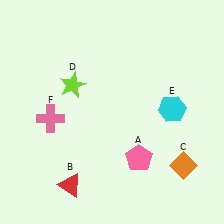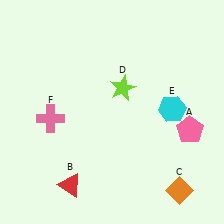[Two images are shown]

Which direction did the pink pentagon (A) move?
The pink pentagon (A) moved right.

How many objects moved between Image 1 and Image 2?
3 objects moved between the two images.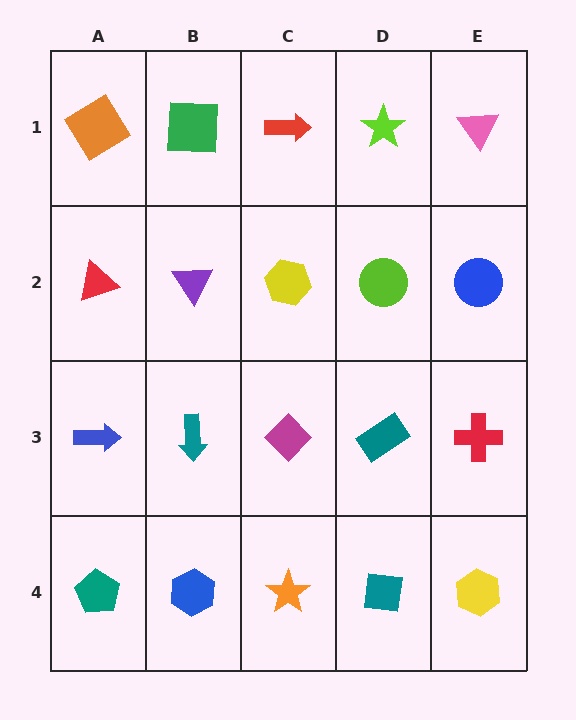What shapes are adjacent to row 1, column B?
A purple triangle (row 2, column B), an orange diamond (row 1, column A), a red arrow (row 1, column C).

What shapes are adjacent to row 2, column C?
A red arrow (row 1, column C), a magenta diamond (row 3, column C), a purple triangle (row 2, column B), a lime circle (row 2, column D).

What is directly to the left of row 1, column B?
An orange diamond.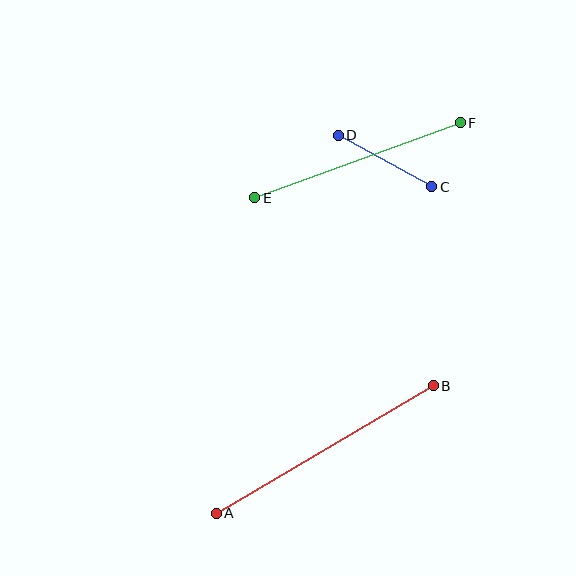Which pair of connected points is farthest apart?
Points A and B are farthest apart.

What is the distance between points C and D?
The distance is approximately 106 pixels.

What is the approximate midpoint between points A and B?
The midpoint is at approximately (325, 450) pixels.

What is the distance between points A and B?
The distance is approximately 252 pixels.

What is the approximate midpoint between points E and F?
The midpoint is at approximately (358, 160) pixels.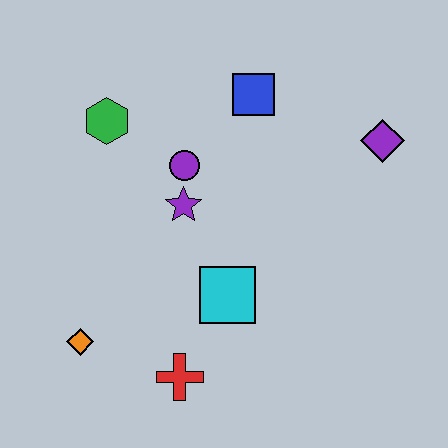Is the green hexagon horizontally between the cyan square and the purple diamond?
No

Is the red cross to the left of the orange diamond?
No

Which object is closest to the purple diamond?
The blue square is closest to the purple diamond.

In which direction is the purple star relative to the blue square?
The purple star is below the blue square.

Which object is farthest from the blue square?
The orange diamond is farthest from the blue square.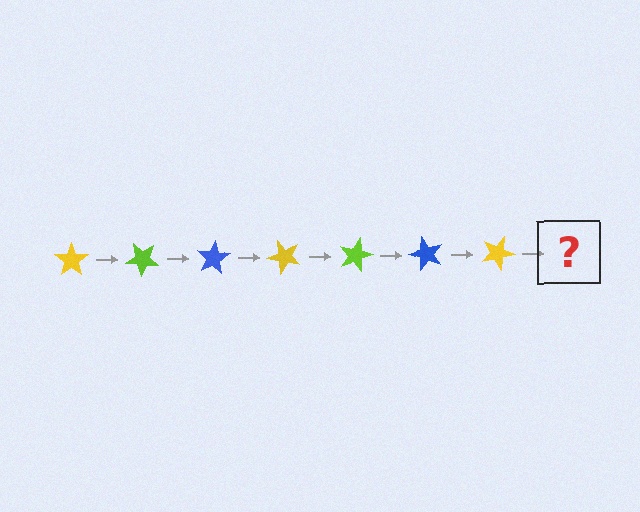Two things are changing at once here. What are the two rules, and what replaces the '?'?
The two rules are that it rotates 40 degrees each step and the color cycles through yellow, lime, and blue. The '?' should be a lime star, rotated 280 degrees from the start.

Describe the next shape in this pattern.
It should be a lime star, rotated 280 degrees from the start.